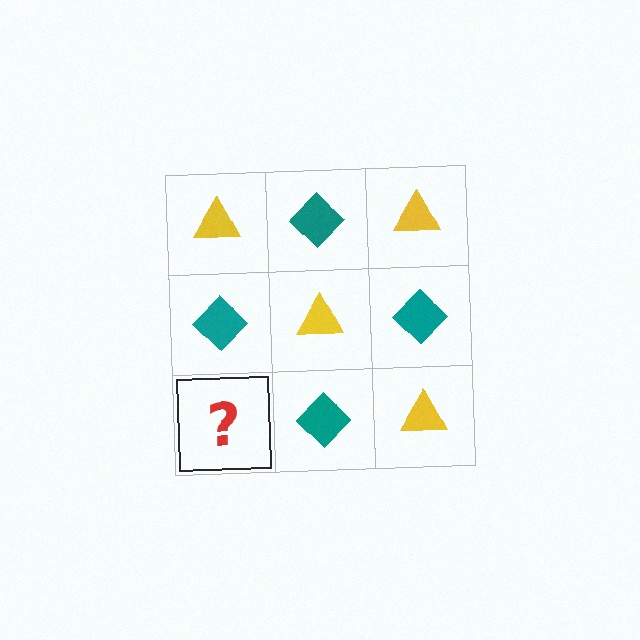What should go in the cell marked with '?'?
The missing cell should contain a yellow triangle.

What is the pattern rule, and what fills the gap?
The rule is that it alternates yellow triangle and teal diamond in a checkerboard pattern. The gap should be filled with a yellow triangle.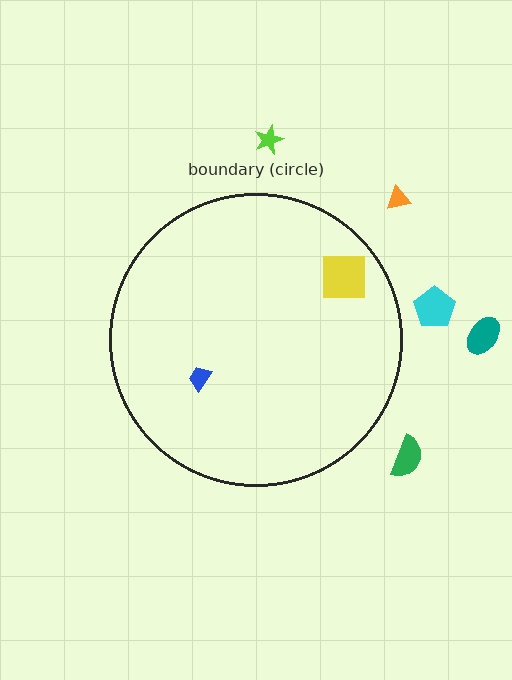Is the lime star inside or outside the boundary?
Outside.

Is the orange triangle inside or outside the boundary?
Outside.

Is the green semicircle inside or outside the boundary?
Outside.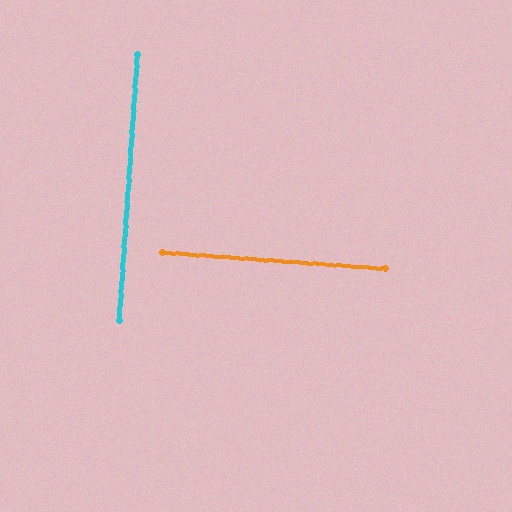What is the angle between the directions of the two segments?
Approximately 90 degrees.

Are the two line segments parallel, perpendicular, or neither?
Perpendicular — they meet at approximately 90°.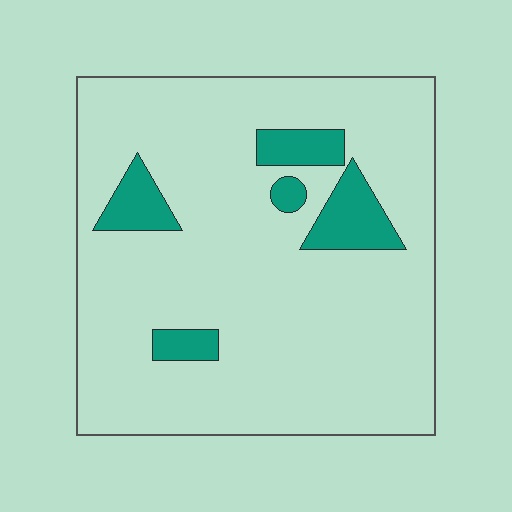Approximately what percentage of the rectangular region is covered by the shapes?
Approximately 10%.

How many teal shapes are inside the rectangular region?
5.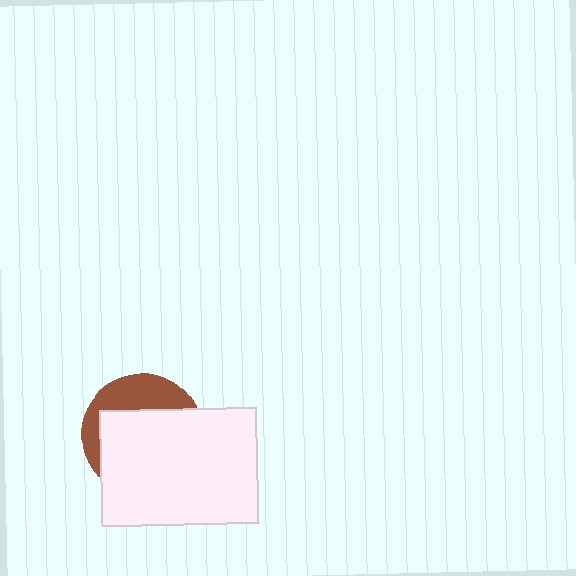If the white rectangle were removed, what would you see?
You would see the complete brown circle.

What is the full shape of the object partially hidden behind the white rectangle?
The partially hidden object is a brown circle.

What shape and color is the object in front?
The object in front is a white rectangle.